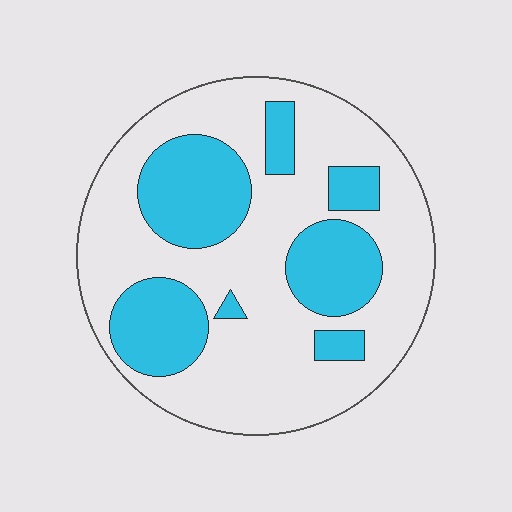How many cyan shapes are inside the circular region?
7.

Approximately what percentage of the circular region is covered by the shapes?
Approximately 30%.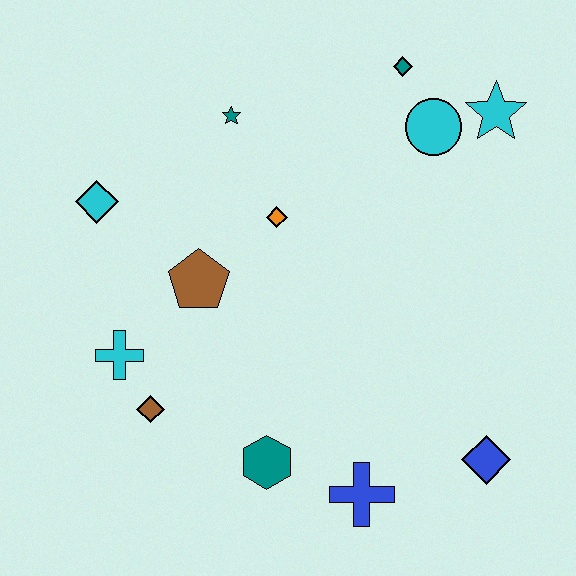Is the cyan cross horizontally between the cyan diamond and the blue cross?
Yes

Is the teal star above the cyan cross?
Yes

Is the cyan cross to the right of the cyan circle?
No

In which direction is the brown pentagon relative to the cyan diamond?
The brown pentagon is to the right of the cyan diamond.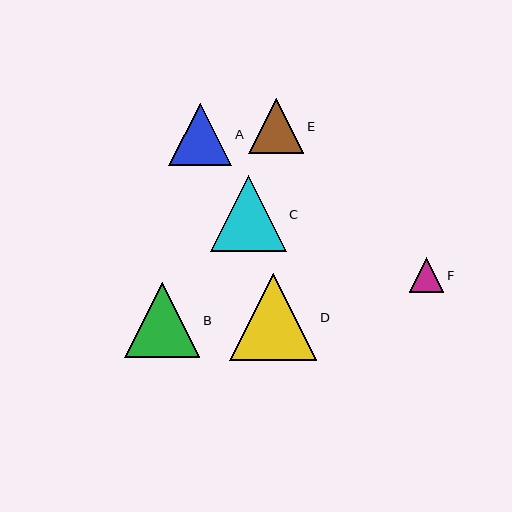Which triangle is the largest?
Triangle D is the largest with a size of approximately 88 pixels.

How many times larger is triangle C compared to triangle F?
Triangle C is approximately 2.2 times the size of triangle F.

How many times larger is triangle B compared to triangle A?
Triangle B is approximately 1.2 times the size of triangle A.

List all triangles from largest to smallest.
From largest to smallest: D, C, B, A, E, F.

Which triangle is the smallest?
Triangle F is the smallest with a size of approximately 35 pixels.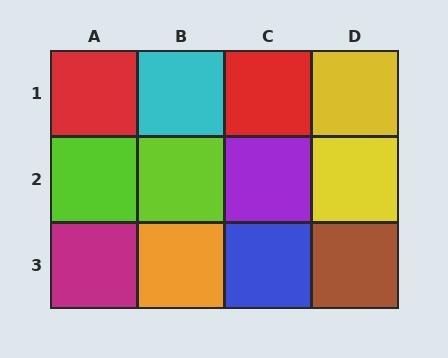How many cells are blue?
1 cell is blue.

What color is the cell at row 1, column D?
Yellow.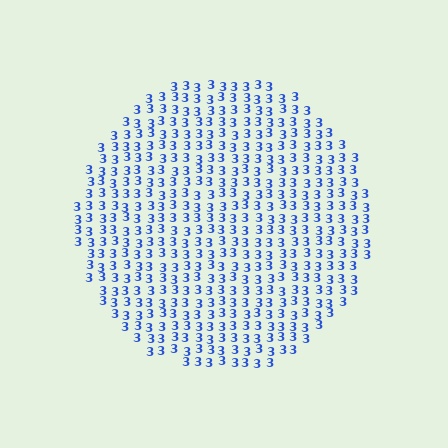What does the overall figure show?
The overall figure shows a circle.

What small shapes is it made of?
It is made of small digit 3's.